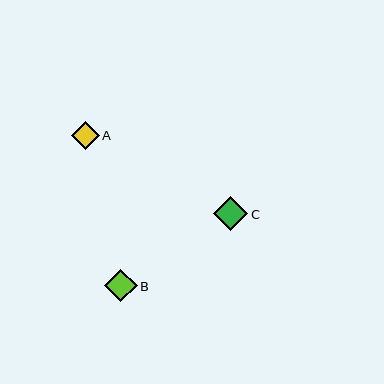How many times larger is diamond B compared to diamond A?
Diamond B is approximately 1.2 times the size of diamond A.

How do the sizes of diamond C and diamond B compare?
Diamond C and diamond B are approximately the same size.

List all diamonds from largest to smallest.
From largest to smallest: C, B, A.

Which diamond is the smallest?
Diamond A is the smallest with a size of approximately 28 pixels.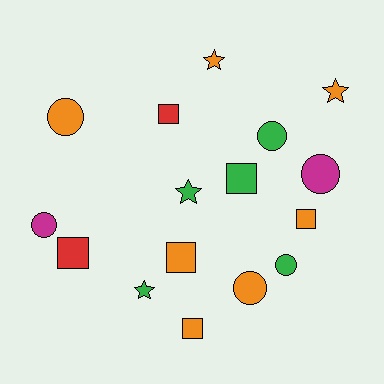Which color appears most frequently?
Orange, with 7 objects.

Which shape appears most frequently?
Circle, with 6 objects.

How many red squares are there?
There are 2 red squares.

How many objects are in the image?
There are 16 objects.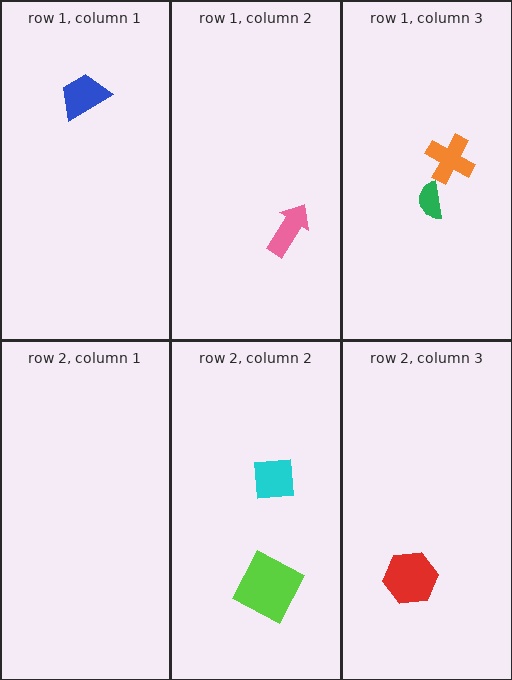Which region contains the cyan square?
The row 2, column 2 region.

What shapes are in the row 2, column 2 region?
The cyan square, the lime square.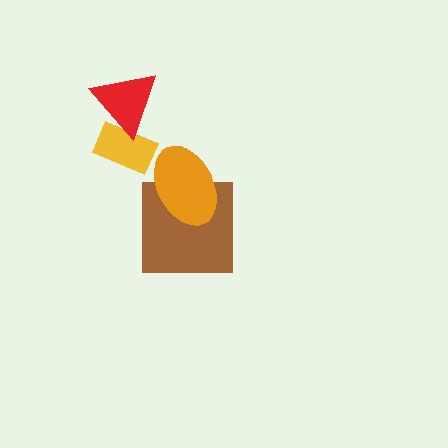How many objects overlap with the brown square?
1 object overlaps with the brown square.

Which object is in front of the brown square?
The orange ellipse is in front of the brown square.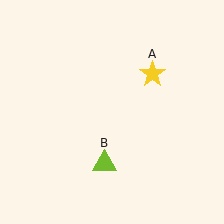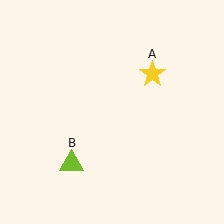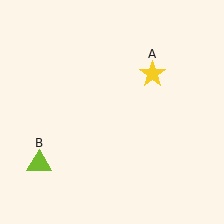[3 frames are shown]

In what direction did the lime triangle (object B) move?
The lime triangle (object B) moved left.